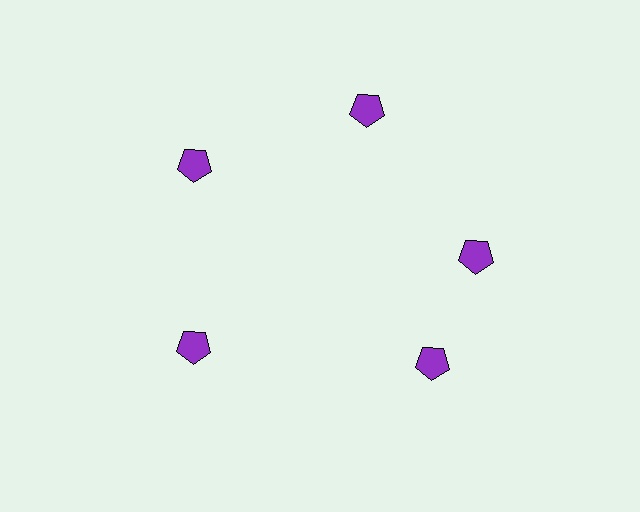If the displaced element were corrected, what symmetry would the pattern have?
It would have 5-fold rotational symmetry — the pattern would map onto itself every 72 degrees.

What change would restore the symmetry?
The symmetry would be restored by rotating it back into even spacing with its neighbors so that all 5 pentagons sit at equal angles and equal distance from the center.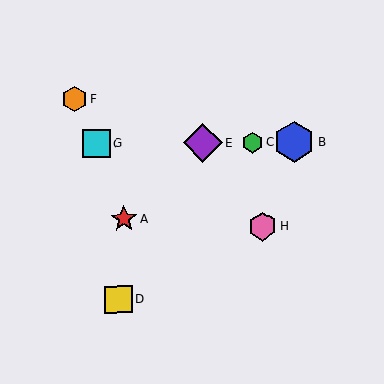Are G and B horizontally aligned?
Yes, both are at y≈143.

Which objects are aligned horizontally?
Objects B, C, E, G are aligned horizontally.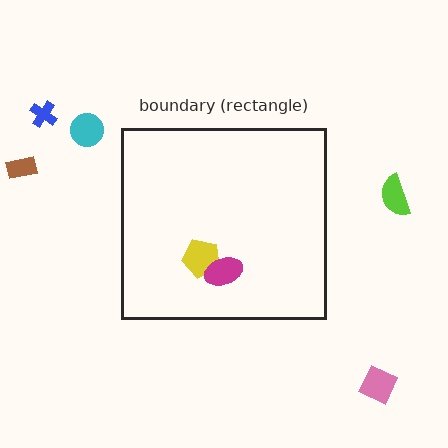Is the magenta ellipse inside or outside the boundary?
Inside.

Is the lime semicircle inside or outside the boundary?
Outside.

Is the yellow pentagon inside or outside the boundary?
Inside.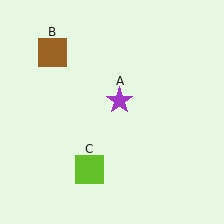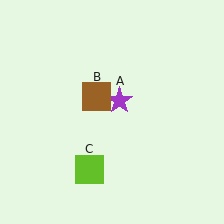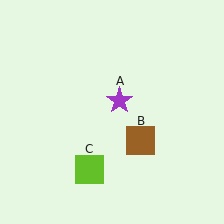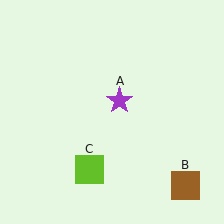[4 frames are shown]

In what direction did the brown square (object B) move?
The brown square (object B) moved down and to the right.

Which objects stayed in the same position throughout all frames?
Purple star (object A) and lime square (object C) remained stationary.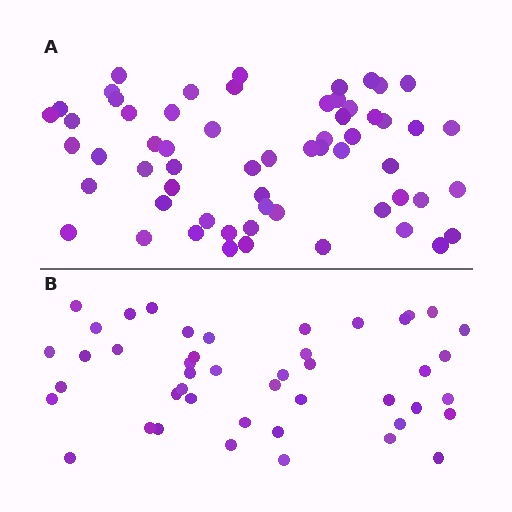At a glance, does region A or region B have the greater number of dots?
Region A (the top region) has more dots.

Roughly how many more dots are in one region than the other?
Region A has approximately 15 more dots than region B.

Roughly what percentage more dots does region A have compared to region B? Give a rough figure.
About 35% more.